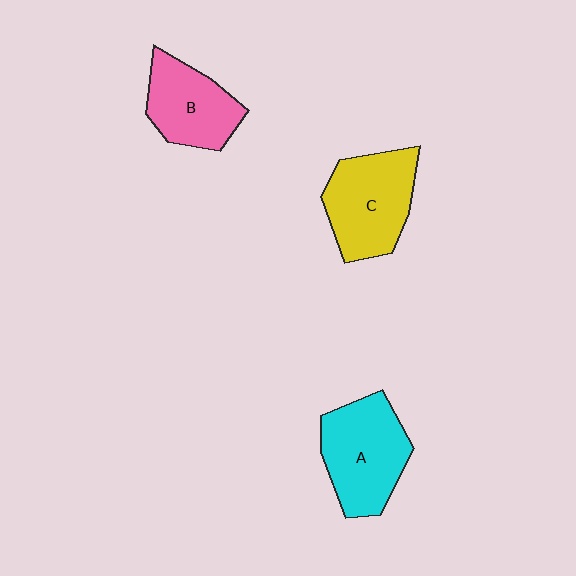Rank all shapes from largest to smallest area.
From largest to smallest: A (cyan), C (yellow), B (pink).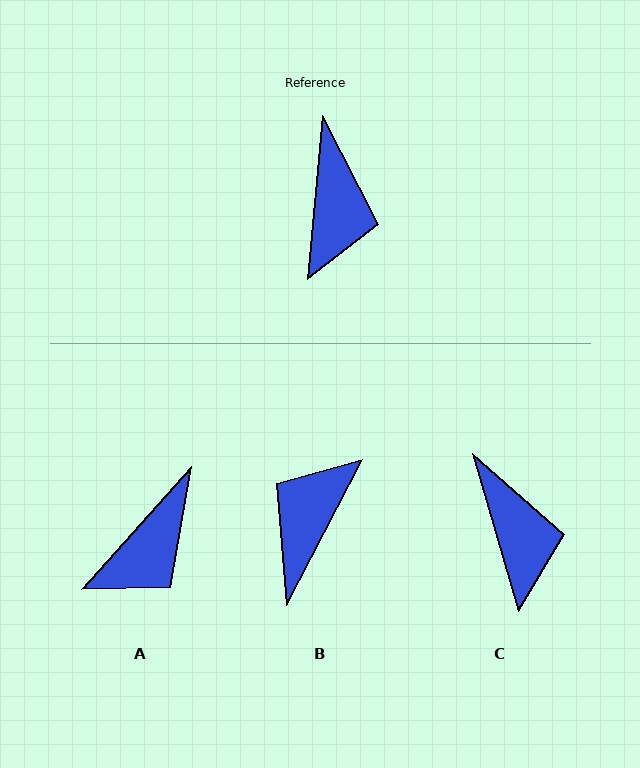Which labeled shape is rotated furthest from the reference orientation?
B, about 158 degrees away.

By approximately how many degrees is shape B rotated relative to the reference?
Approximately 158 degrees counter-clockwise.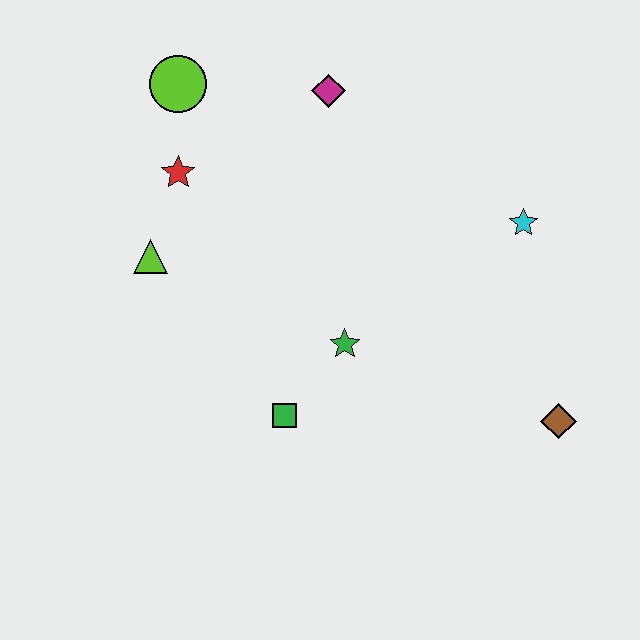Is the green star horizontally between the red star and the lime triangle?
No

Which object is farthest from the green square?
The lime circle is farthest from the green square.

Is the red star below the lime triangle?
No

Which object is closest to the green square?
The green star is closest to the green square.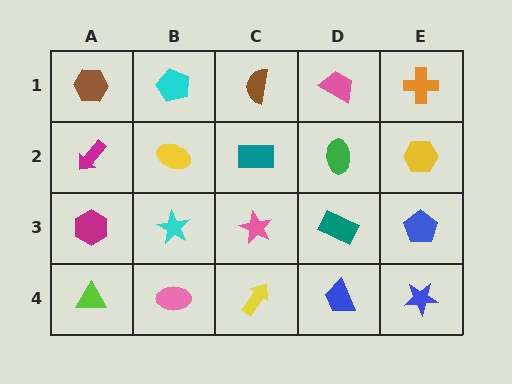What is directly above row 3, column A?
A magenta arrow.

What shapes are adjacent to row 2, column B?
A cyan pentagon (row 1, column B), a cyan star (row 3, column B), a magenta arrow (row 2, column A), a teal rectangle (row 2, column C).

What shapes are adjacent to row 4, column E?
A blue pentagon (row 3, column E), a blue trapezoid (row 4, column D).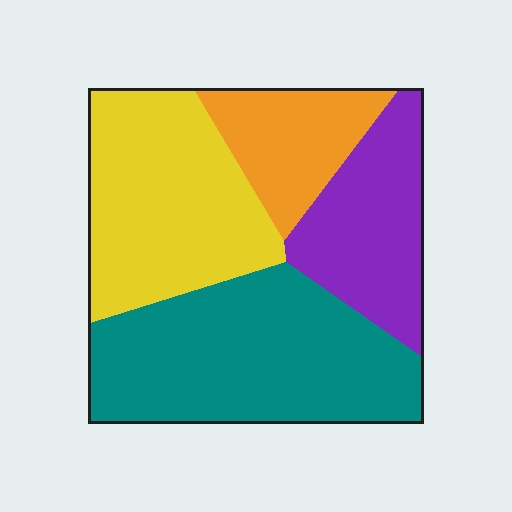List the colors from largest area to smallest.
From largest to smallest: teal, yellow, purple, orange.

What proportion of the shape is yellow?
Yellow takes up about one third (1/3) of the shape.